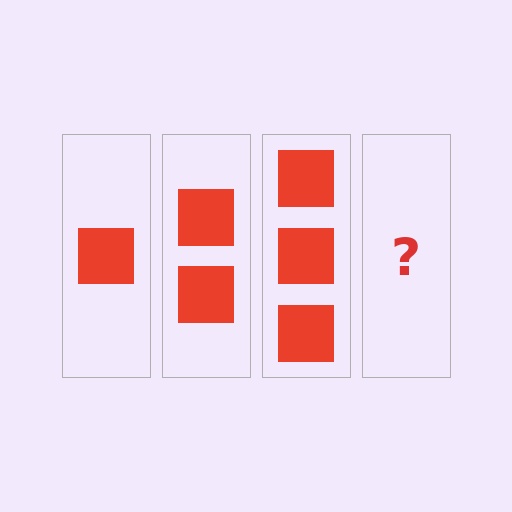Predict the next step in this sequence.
The next step is 4 squares.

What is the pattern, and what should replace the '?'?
The pattern is that each step adds one more square. The '?' should be 4 squares.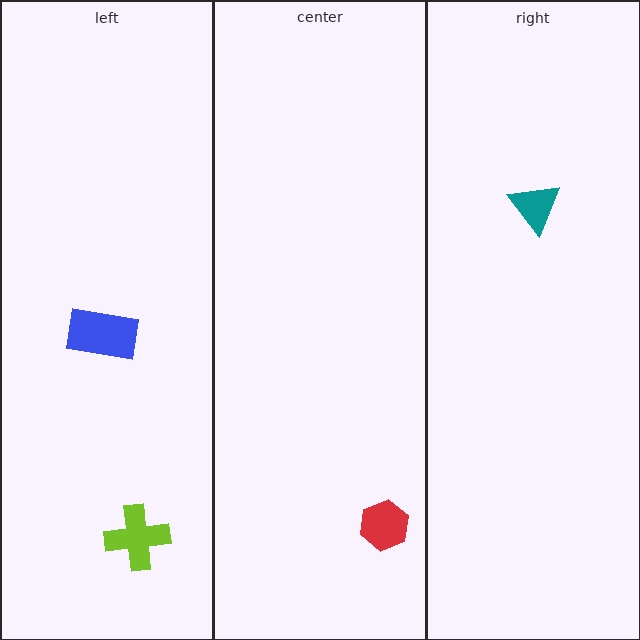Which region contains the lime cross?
The left region.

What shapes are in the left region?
The blue rectangle, the lime cross.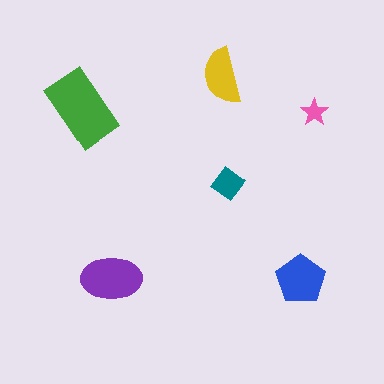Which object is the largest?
The green rectangle.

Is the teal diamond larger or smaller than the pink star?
Larger.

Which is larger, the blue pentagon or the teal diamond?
The blue pentagon.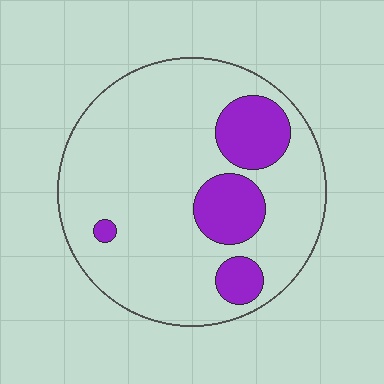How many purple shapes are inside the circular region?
4.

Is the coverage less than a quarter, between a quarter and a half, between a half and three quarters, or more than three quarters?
Less than a quarter.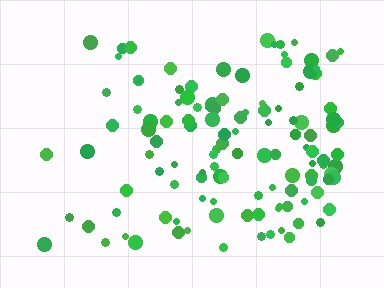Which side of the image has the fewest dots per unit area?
The left.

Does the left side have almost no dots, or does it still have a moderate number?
Still a moderate number, just noticeably fewer than the right.